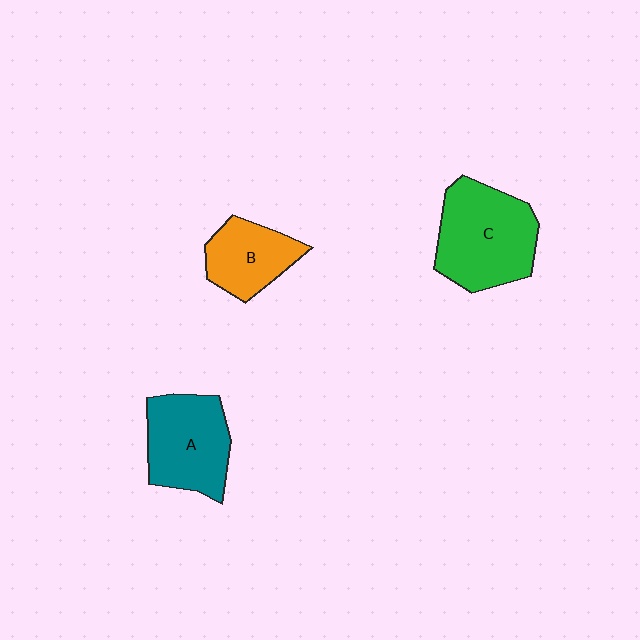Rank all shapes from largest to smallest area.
From largest to smallest: C (green), A (teal), B (orange).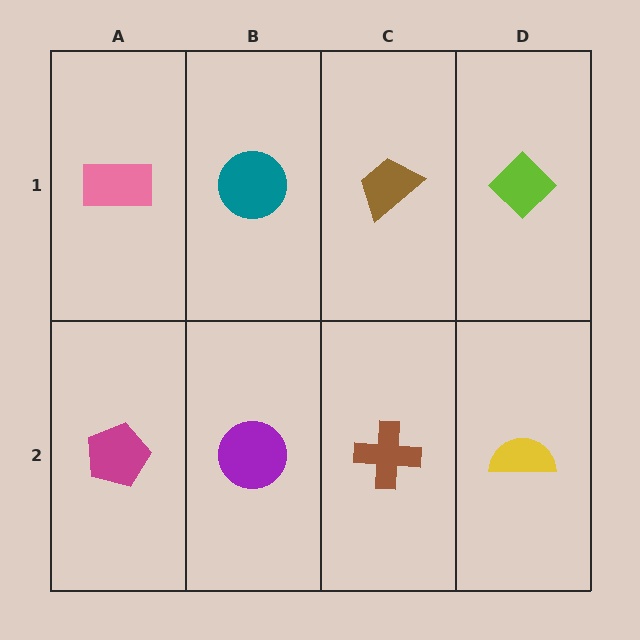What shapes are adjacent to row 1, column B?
A purple circle (row 2, column B), a pink rectangle (row 1, column A), a brown trapezoid (row 1, column C).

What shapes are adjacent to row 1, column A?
A magenta pentagon (row 2, column A), a teal circle (row 1, column B).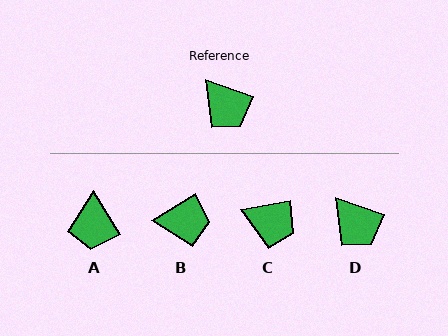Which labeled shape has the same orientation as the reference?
D.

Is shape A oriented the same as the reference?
No, it is off by about 40 degrees.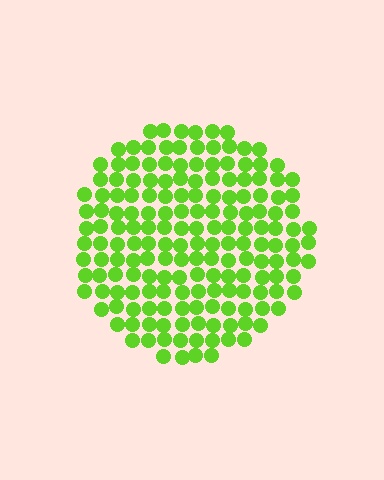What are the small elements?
The small elements are circles.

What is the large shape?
The large shape is a circle.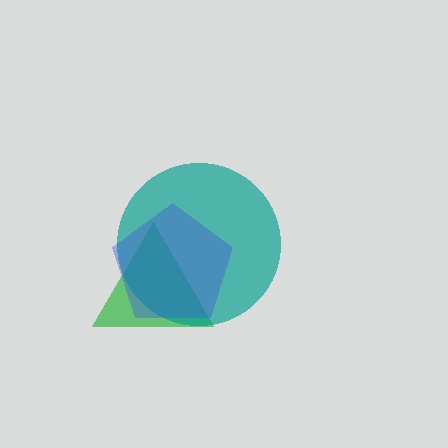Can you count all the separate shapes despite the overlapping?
Yes, there are 3 separate shapes.